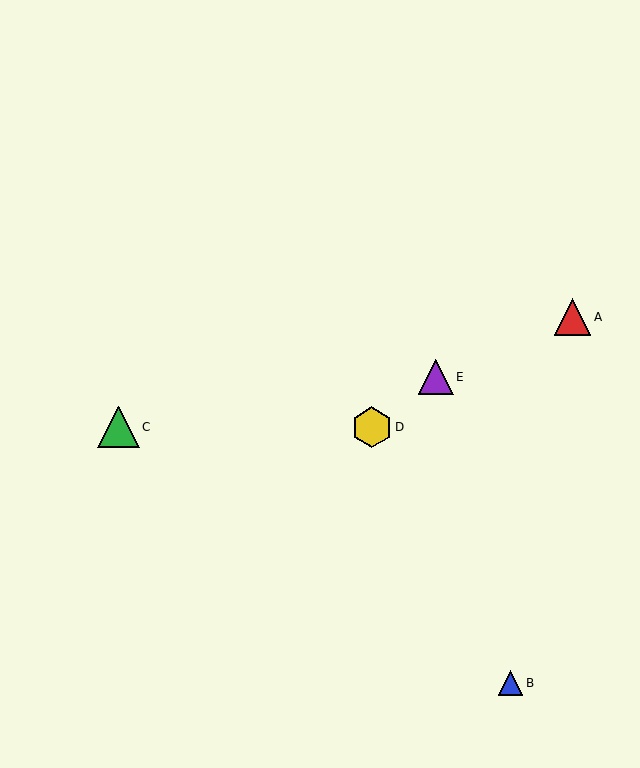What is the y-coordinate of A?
Object A is at y≈317.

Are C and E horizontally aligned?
No, C is at y≈427 and E is at y≈377.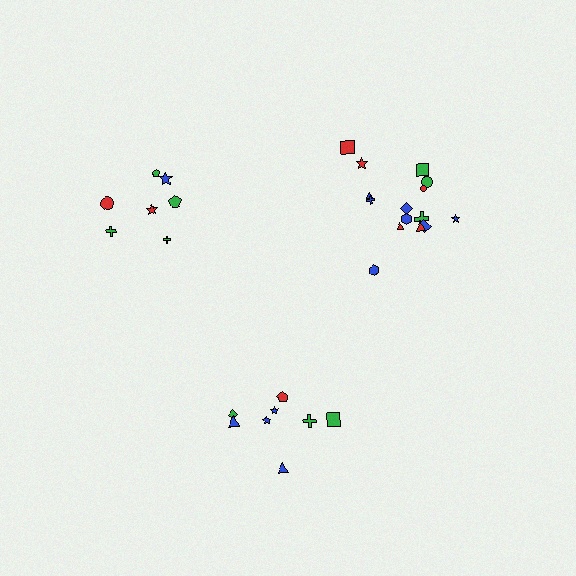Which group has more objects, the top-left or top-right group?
The top-right group.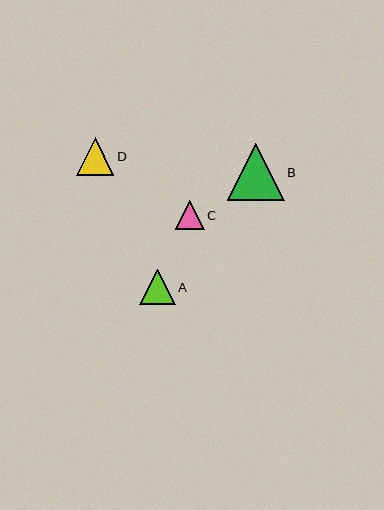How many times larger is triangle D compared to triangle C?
Triangle D is approximately 1.3 times the size of triangle C.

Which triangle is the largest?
Triangle B is the largest with a size of approximately 57 pixels.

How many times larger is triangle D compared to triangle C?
Triangle D is approximately 1.3 times the size of triangle C.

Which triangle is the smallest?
Triangle C is the smallest with a size of approximately 29 pixels.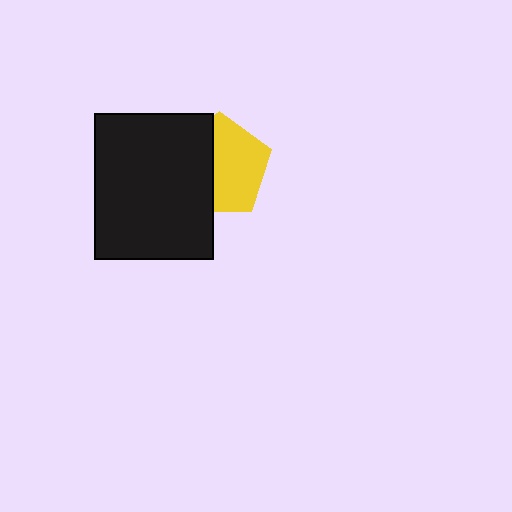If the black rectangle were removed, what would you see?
You would see the complete yellow pentagon.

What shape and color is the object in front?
The object in front is a black rectangle.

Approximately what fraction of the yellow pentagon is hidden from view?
Roughly 43% of the yellow pentagon is hidden behind the black rectangle.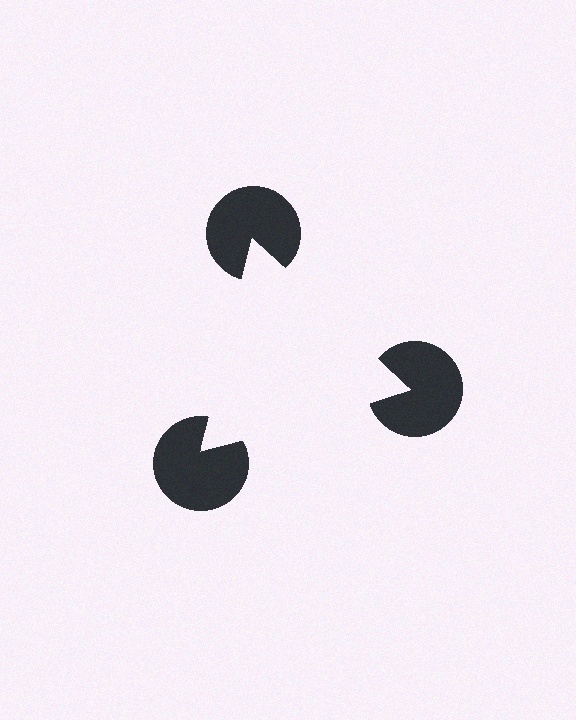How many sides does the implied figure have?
3 sides.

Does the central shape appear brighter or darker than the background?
It typically appears slightly brighter than the background, even though no actual brightness change is drawn.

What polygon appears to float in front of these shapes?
An illusory triangle — its edges are inferred from the aligned wedge cuts in the pac-man discs, not physically drawn.